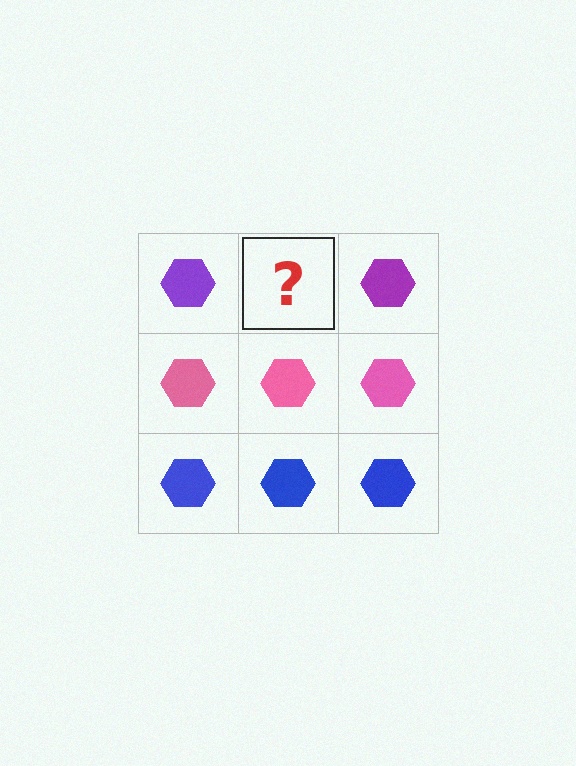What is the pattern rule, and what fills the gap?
The rule is that each row has a consistent color. The gap should be filled with a purple hexagon.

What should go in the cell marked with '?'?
The missing cell should contain a purple hexagon.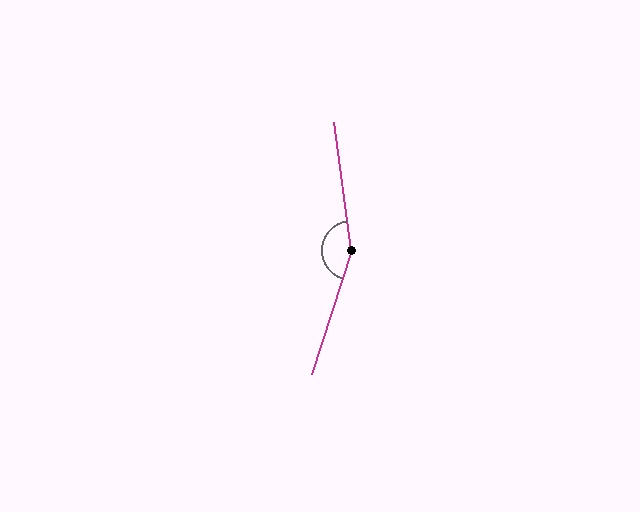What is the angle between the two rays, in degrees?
Approximately 155 degrees.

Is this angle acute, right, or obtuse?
It is obtuse.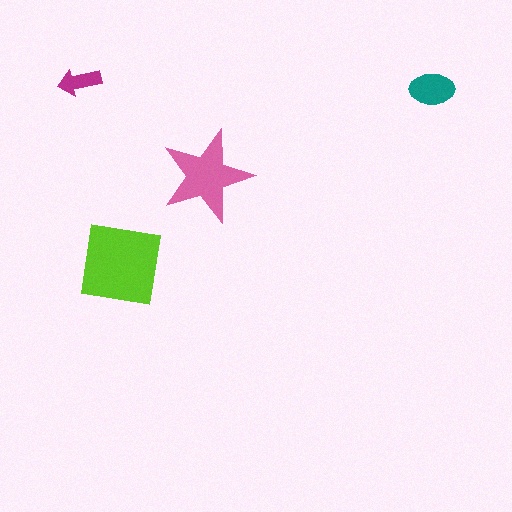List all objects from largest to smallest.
The lime square, the pink star, the teal ellipse, the magenta arrow.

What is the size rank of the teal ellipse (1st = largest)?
3rd.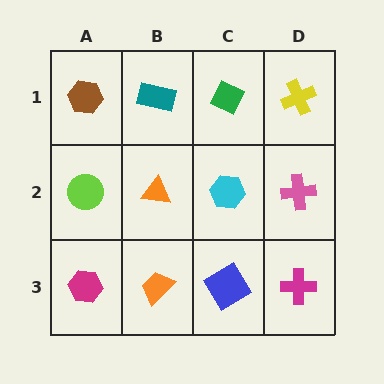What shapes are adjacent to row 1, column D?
A pink cross (row 2, column D), a green diamond (row 1, column C).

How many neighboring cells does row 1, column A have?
2.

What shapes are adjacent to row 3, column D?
A pink cross (row 2, column D), a blue diamond (row 3, column C).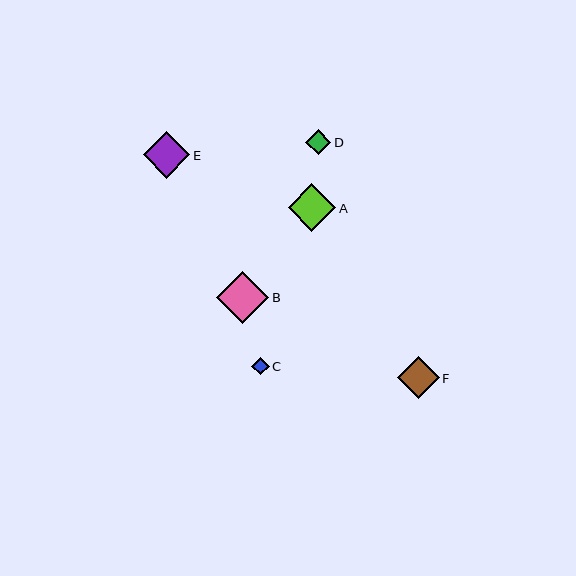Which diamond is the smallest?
Diamond C is the smallest with a size of approximately 18 pixels.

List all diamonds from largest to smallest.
From largest to smallest: B, A, E, F, D, C.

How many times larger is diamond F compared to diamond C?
Diamond F is approximately 2.4 times the size of diamond C.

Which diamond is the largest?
Diamond B is the largest with a size of approximately 52 pixels.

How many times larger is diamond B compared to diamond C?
Diamond B is approximately 3.0 times the size of diamond C.